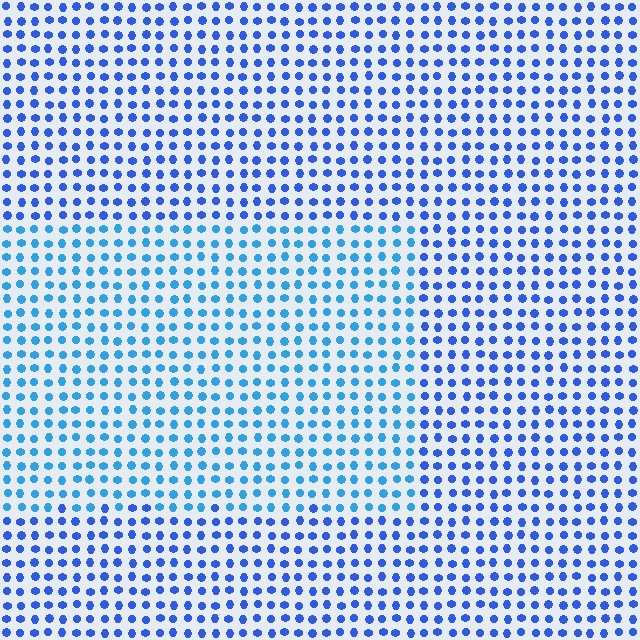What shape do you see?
I see a rectangle.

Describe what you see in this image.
The image is filled with small blue elements in a uniform arrangement. A rectangle-shaped region is visible where the elements are tinted to a slightly different hue, forming a subtle color boundary.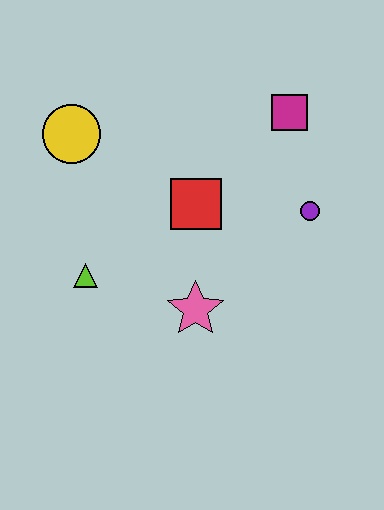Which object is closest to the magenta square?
The purple circle is closest to the magenta square.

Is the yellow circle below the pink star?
No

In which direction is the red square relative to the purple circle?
The red square is to the left of the purple circle.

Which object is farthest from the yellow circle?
The purple circle is farthest from the yellow circle.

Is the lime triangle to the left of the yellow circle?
No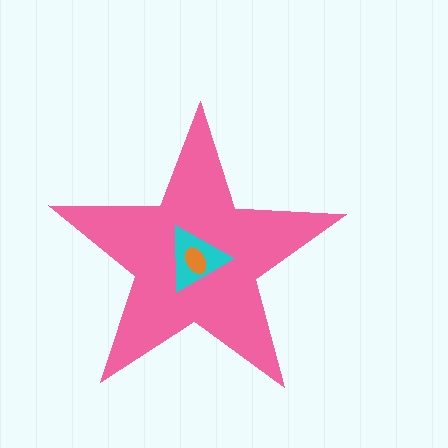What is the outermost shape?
The pink star.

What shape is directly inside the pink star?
The cyan triangle.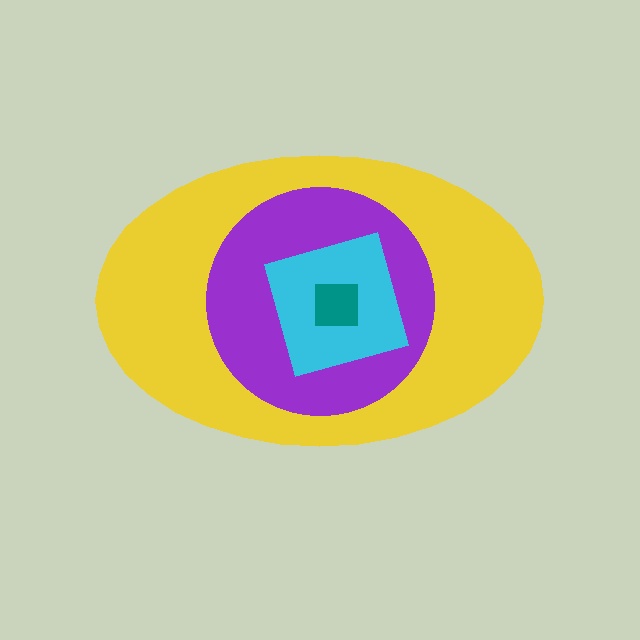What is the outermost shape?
The yellow ellipse.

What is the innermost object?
The teal square.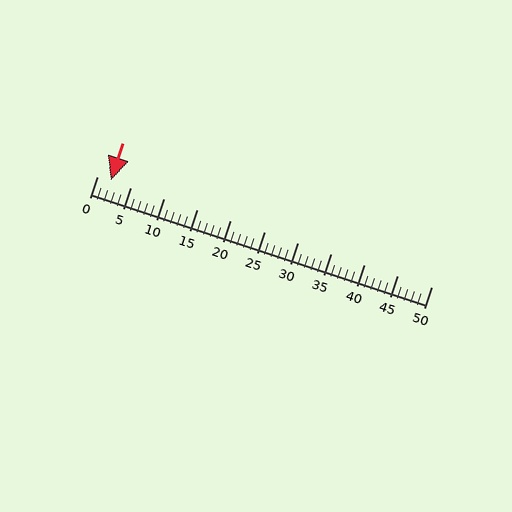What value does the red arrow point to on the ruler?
The red arrow points to approximately 2.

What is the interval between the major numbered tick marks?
The major tick marks are spaced 5 units apart.